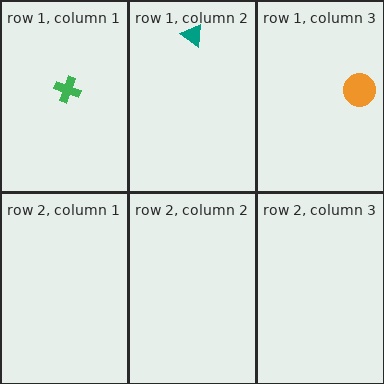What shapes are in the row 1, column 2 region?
The teal triangle.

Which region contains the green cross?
The row 1, column 1 region.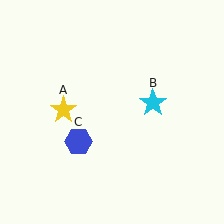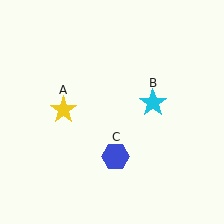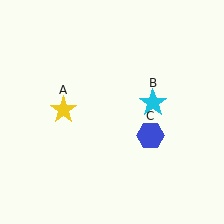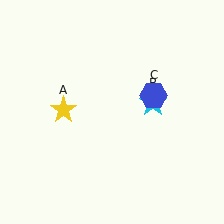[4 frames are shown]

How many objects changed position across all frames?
1 object changed position: blue hexagon (object C).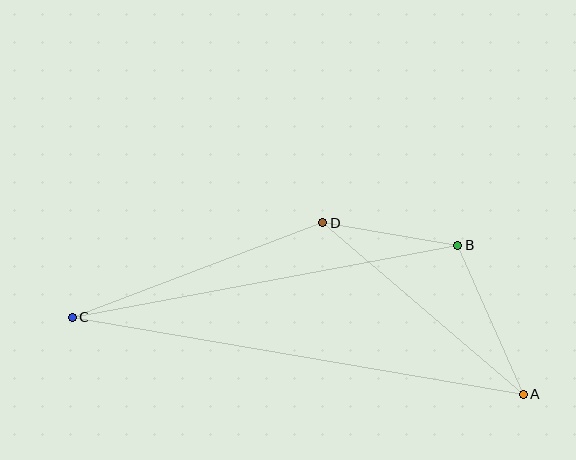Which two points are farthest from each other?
Points A and C are farthest from each other.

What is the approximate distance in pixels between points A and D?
The distance between A and D is approximately 264 pixels.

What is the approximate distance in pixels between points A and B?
The distance between A and B is approximately 162 pixels.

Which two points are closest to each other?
Points B and D are closest to each other.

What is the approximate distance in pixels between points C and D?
The distance between C and D is approximately 268 pixels.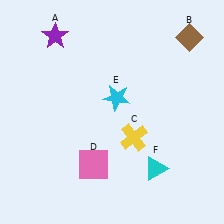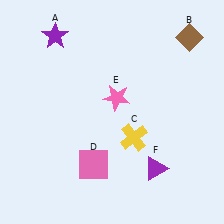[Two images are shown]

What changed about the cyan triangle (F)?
In Image 1, F is cyan. In Image 2, it changed to purple.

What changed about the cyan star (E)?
In Image 1, E is cyan. In Image 2, it changed to pink.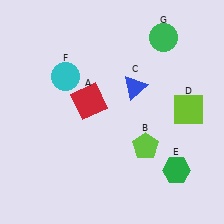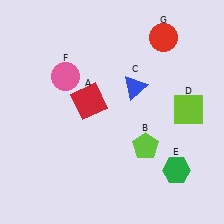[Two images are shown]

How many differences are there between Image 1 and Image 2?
There are 2 differences between the two images.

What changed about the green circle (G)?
In Image 1, G is green. In Image 2, it changed to red.